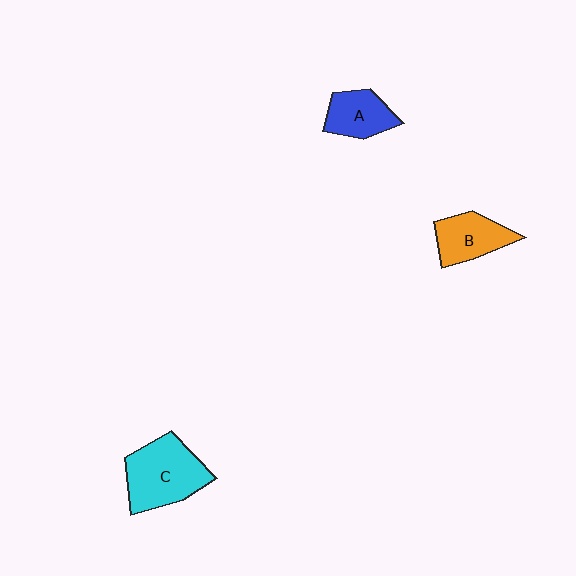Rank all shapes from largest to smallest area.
From largest to smallest: C (cyan), B (orange), A (blue).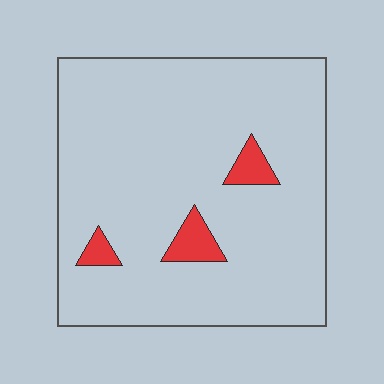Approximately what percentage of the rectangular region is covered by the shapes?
Approximately 5%.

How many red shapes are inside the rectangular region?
3.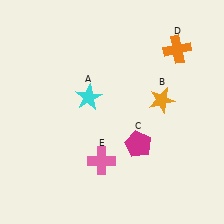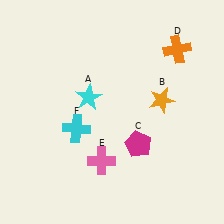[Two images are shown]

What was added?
A cyan cross (F) was added in Image 2.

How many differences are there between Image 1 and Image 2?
There is 1 difference between the two images.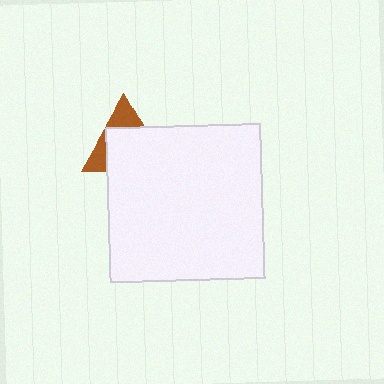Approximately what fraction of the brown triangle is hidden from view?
Roughly 64% of the brown triangle is hidden behind the white square.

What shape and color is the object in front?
The object in front is a white square.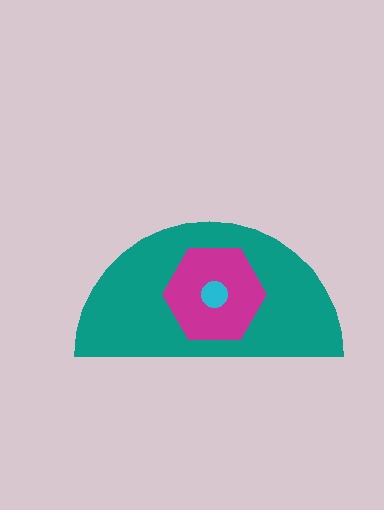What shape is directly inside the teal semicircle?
The magenta hexagon.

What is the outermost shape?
The teal semicircle.